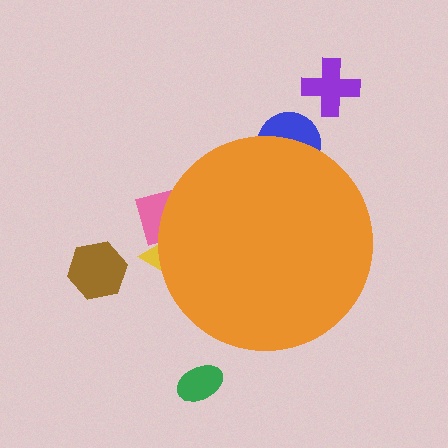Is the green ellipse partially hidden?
No, the green ellipse is fully visible.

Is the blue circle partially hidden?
Yes, the blue circle is partially hidden behind the orange circle.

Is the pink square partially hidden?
Yes, the pink square is partially hidden behind the orange circle.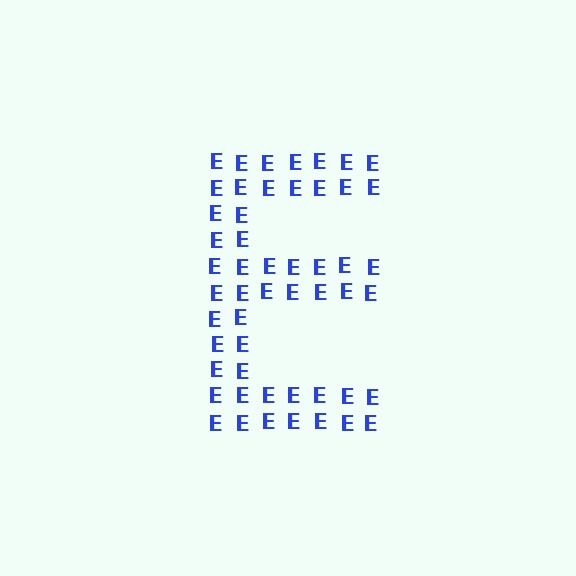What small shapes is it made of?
It is made of small letter E's.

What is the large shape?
The large shape is the letter E.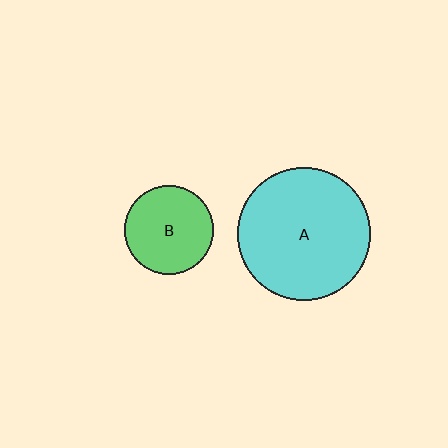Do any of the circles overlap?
No, none of the circles overlap.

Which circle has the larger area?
Circle A (cyan).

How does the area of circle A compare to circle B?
Approximately 2.2 times.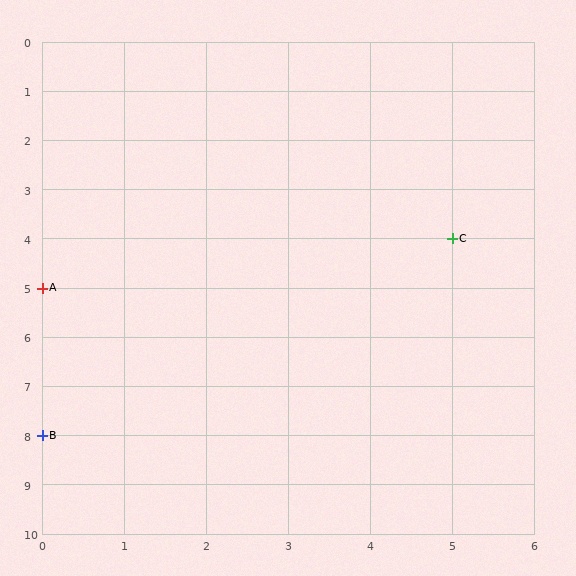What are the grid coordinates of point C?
Point C is at grid coordinates (5, 4).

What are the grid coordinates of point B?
Point B is at grid coordinates (0, 8).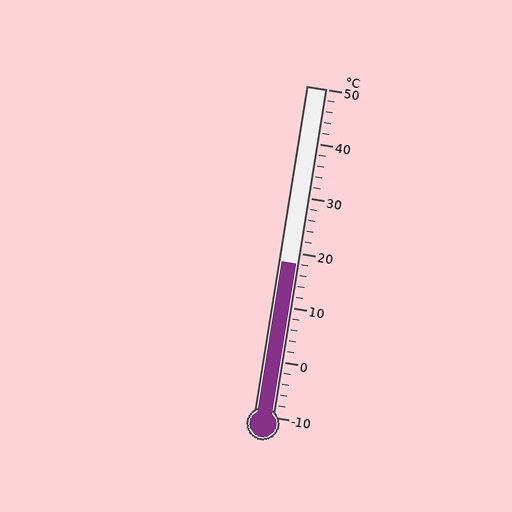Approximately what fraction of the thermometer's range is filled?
The thermometer is filled to approximately 45% of its range.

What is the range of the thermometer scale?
The thermometer scale ranges from -10°C to 50°C.